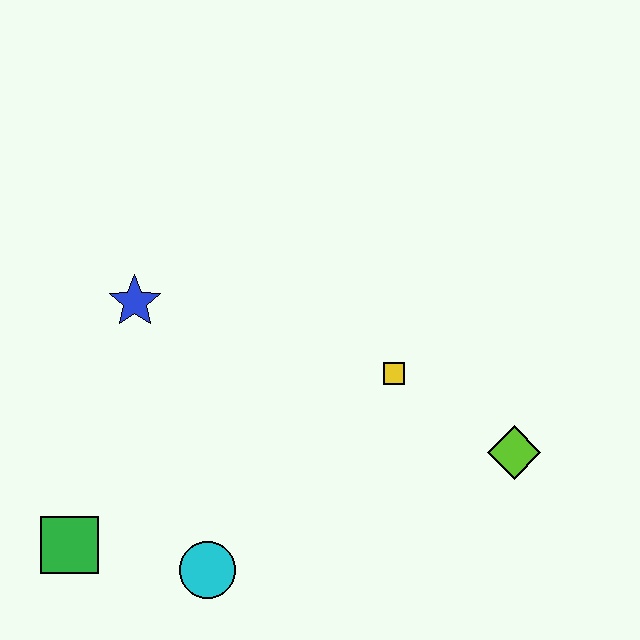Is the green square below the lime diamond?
Yes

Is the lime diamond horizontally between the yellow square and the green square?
No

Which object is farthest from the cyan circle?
The lime diamond is farthest from the cyan circle.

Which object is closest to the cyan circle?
The green square is closest to the cyan circle.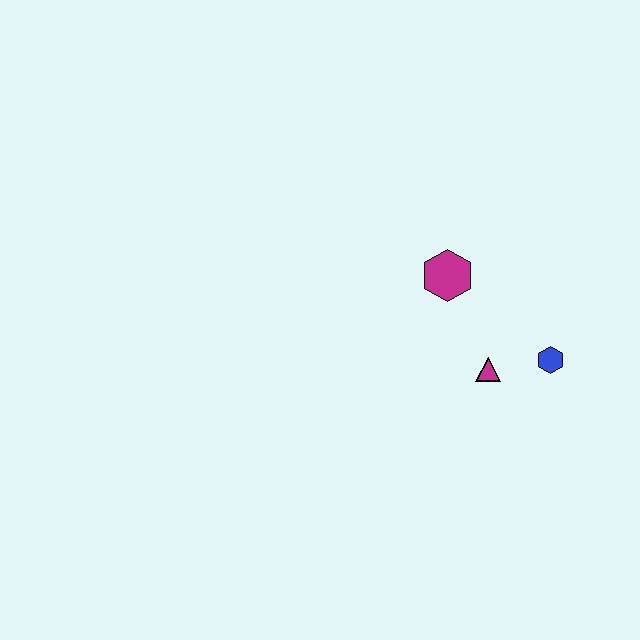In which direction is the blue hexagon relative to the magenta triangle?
The blue hexagon is to the right of the magenta triangle.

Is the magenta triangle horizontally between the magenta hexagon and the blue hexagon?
Yes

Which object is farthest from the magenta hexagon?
The blue hexagon is farthest from the magenta hexagon.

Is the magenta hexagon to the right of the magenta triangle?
No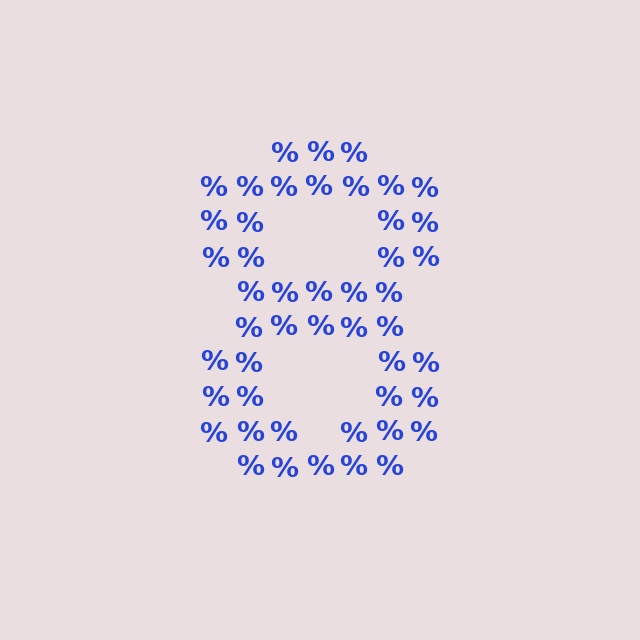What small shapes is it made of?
It is made of small percent signs.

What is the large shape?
The large shape is the digit 8.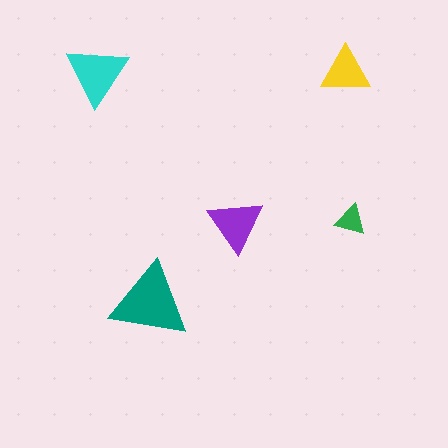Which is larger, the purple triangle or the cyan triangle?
The cyan one.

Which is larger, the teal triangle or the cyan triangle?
The teal one.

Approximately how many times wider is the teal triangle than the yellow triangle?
About 1.5 times wider.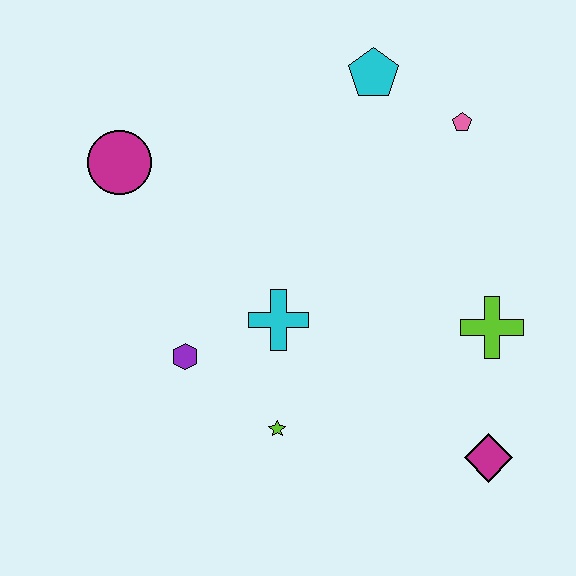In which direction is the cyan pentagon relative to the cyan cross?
The cyan pentagon is above the cyan cross.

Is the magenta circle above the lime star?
Yes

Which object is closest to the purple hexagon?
The cyan cross is closest to the purple hexagon.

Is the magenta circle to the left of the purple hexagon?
Yes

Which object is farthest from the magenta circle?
The magenta diamond is farthest from the magenta circle.